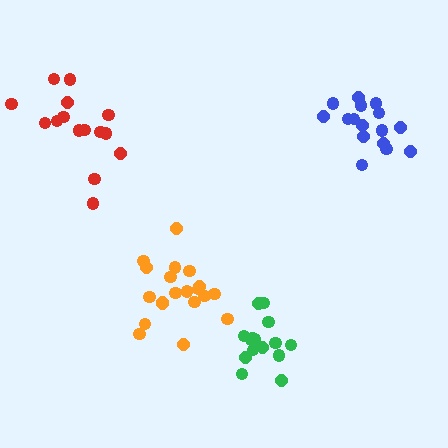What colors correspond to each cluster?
The clusters are colored: red, green, blue, orange.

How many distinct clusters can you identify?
There are 4 distinct clusters.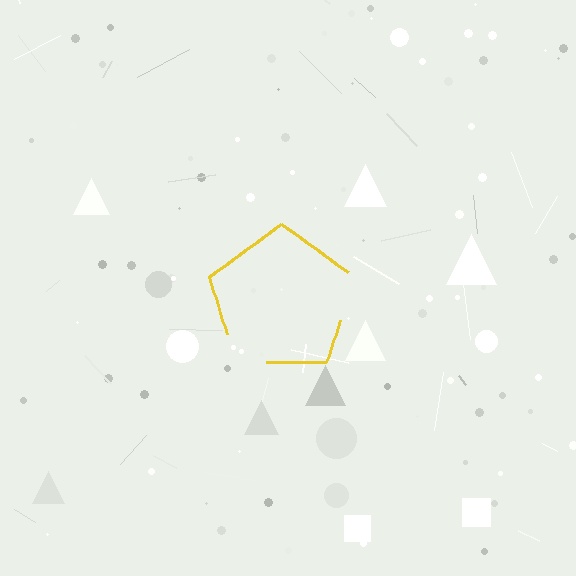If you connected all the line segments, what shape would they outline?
They would outline a pentagon.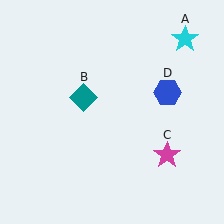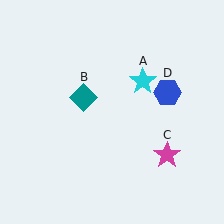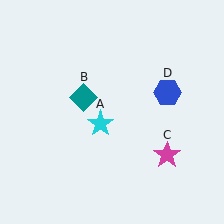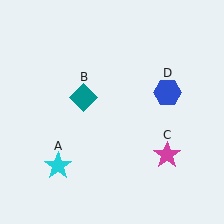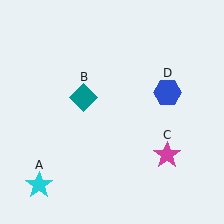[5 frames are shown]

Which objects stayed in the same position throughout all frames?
Teal diamond (object B) and magenta star (object C) and blue hexagon (object D) remained stationary.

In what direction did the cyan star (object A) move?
The cyan star (object A) moved down and to the left.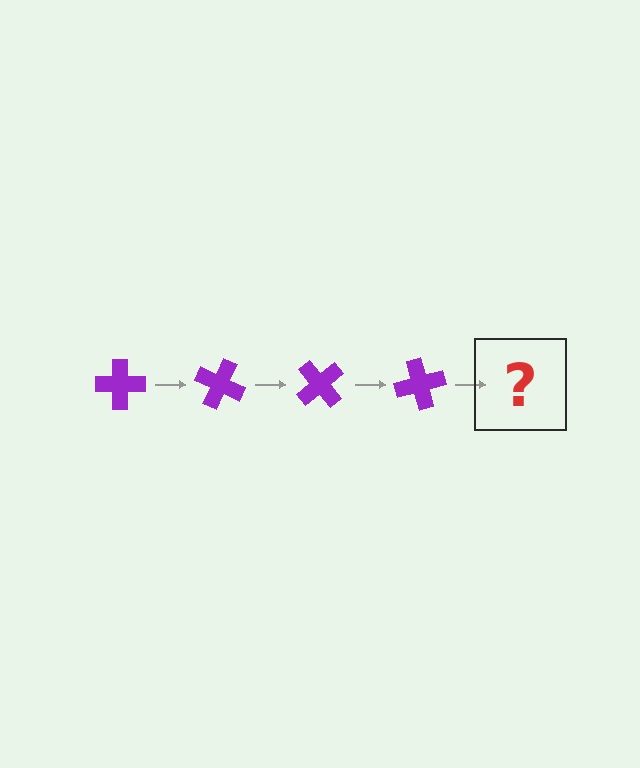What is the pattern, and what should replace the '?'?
The pattern is that the cross rotates 25 degrees each step. The '?' should be a purple cross rotated 100 degrees.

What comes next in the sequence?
The next element should be a purple cross rotated 100 degrees.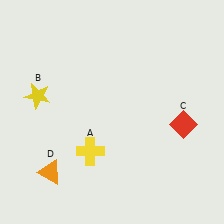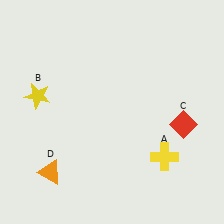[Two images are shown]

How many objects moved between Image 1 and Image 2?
1 object moved between the two images.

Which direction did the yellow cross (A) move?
The yellow cross (A) moved right.